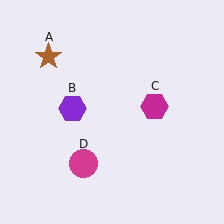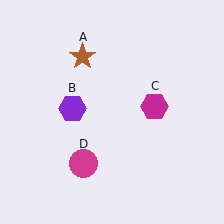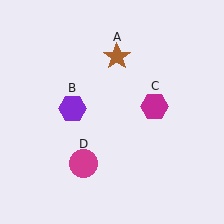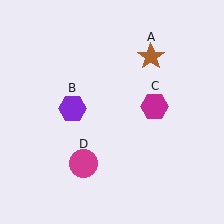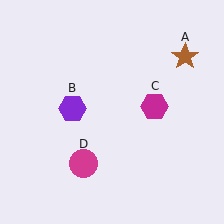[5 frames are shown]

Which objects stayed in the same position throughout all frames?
Purple hexagon (object B) and magenta hexagon (object C) and magenta circle (object D) remained stationary.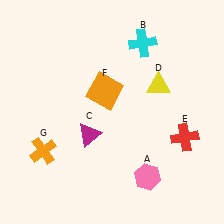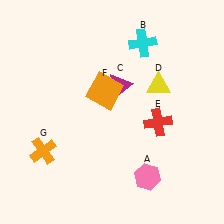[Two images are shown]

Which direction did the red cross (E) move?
The red cross (E) moved left.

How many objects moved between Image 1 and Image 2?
2 objects moved between the two images.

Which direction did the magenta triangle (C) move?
The magenta triangle (C) moved up.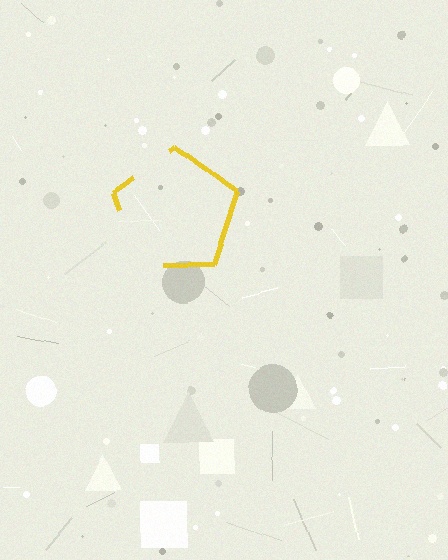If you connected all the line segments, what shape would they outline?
They would outline a pentagon.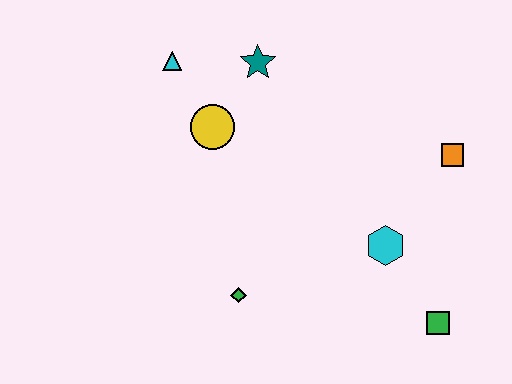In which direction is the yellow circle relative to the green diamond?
The yellow circle is above the green diamond.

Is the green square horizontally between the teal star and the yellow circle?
No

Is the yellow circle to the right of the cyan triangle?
Yes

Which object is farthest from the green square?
The cyan triangle is farthest from the green square.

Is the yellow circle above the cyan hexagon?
Yes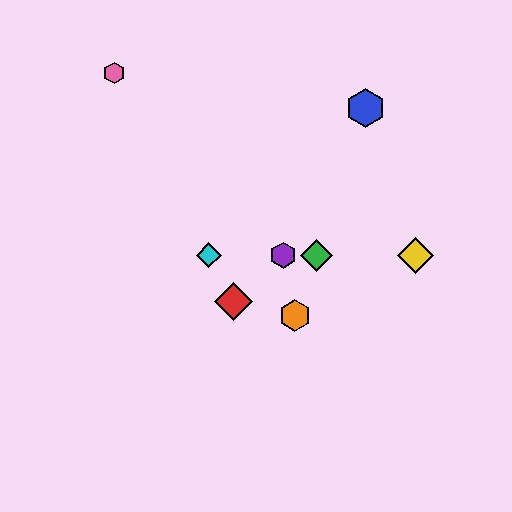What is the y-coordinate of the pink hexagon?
The pink hexagon is at y≈73.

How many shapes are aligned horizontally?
4 shapes (the green diamond, the yellow diamond, the purple hexagon, the cyan diamond) are aligned horizontally.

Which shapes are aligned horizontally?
The green diamond, the yellow diamond, the purple hexagon, the cyan diamond are aligned horizontally.